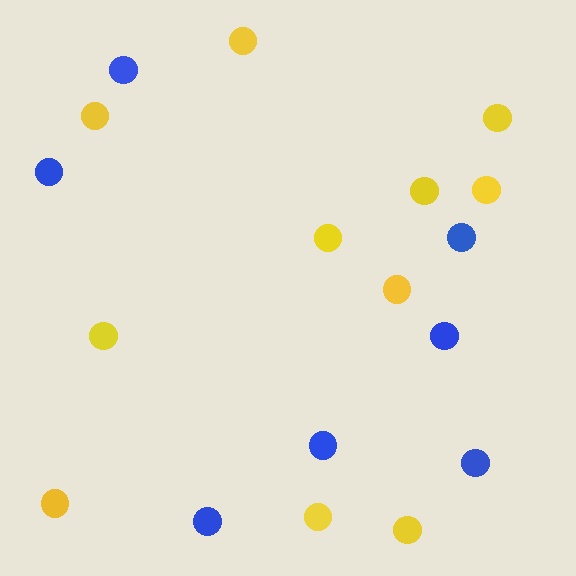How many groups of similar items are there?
There are 2 groups: one group of yellow circles (11) and one group of blue circles (7).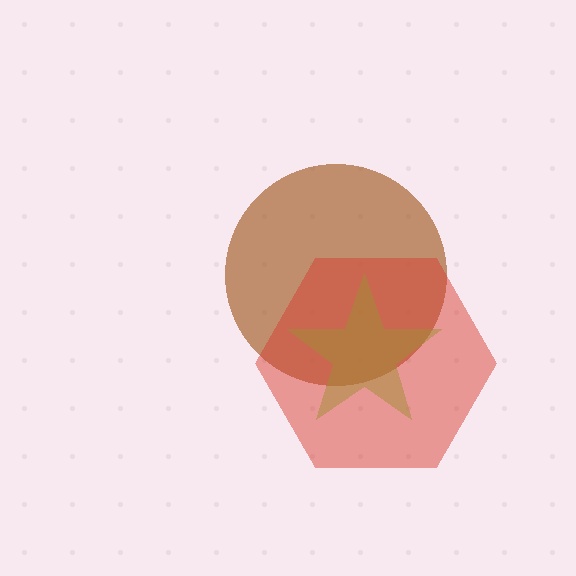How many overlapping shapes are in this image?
There are 3 overlapping shapes in the image.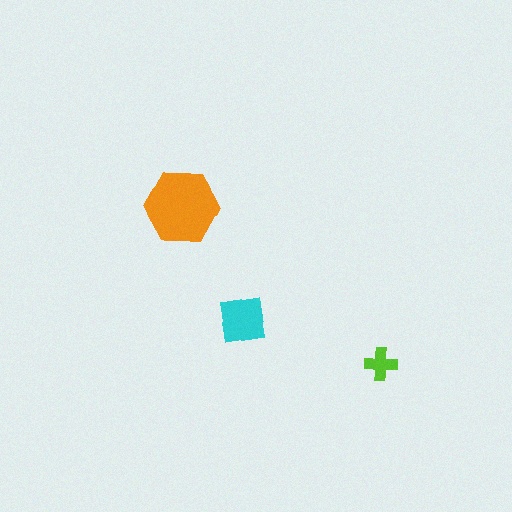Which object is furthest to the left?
The orange hexagon is leftmost.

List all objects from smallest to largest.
The lime cross, the cyan square, the orange hexagon.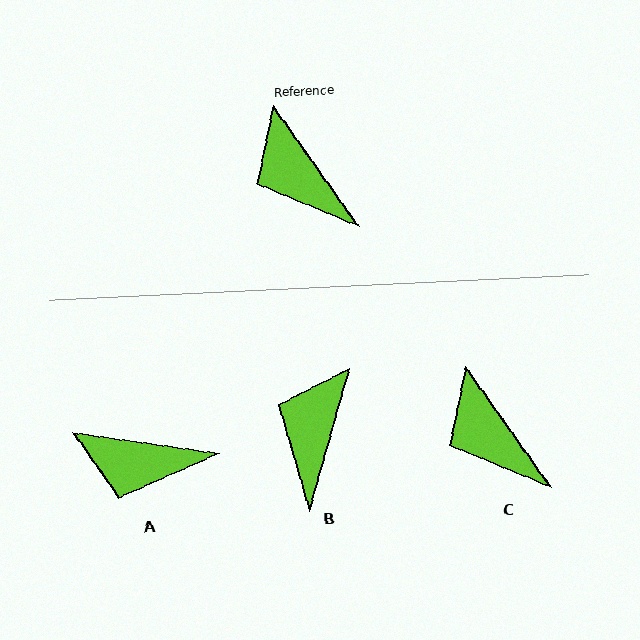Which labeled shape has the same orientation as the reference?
C.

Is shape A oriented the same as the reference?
No, it is off by about 47 degrees.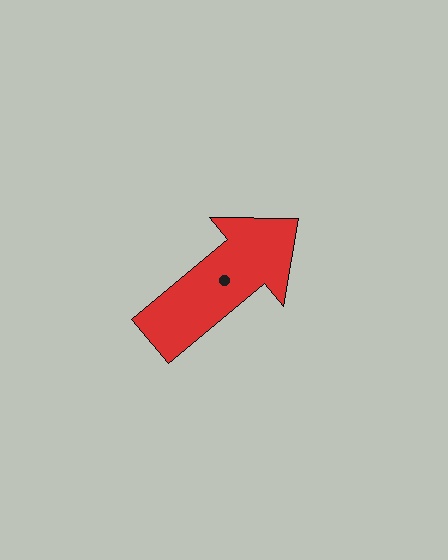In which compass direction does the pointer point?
Northeast.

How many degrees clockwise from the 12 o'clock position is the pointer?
Approximately 50 degrees.